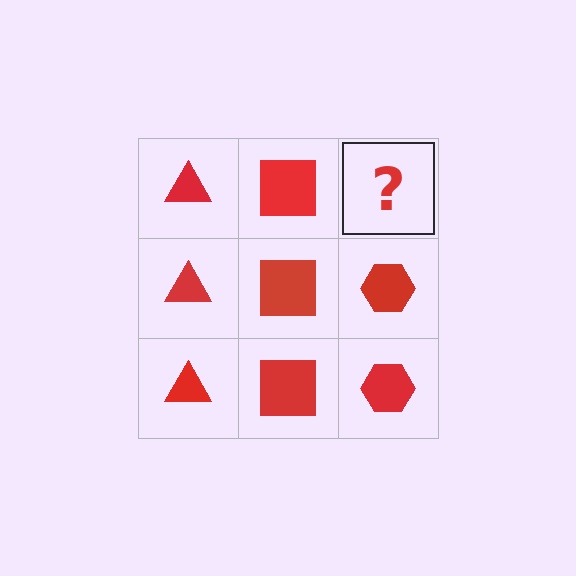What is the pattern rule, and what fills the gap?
The rule is that each column has a consistent shape. The gap should be filled with a red hexagon.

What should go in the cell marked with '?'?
The missing cell should contain a red hexagon.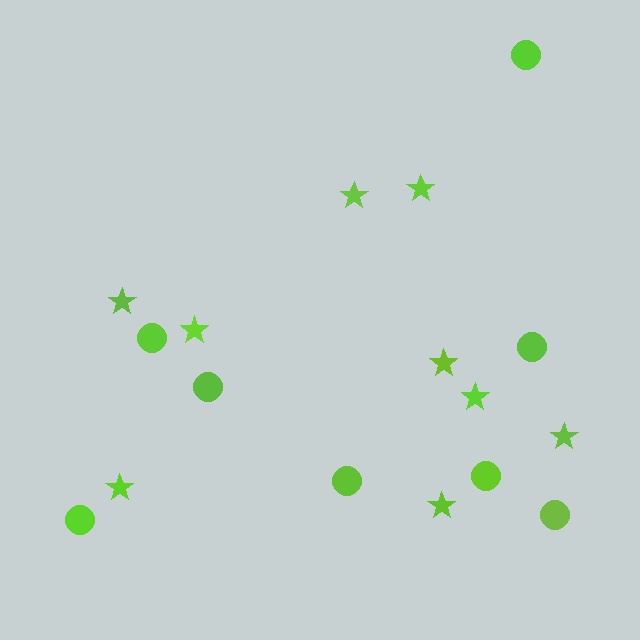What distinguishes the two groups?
There are 2 groups: one group of circles (8) and one group of stars (9).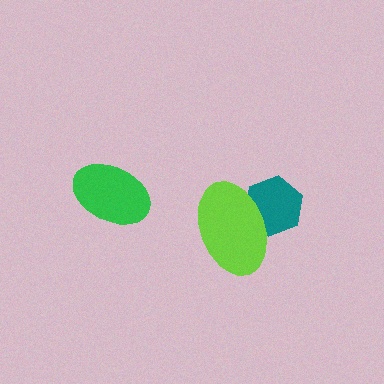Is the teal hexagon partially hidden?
Yes, it is partially covered by another shape.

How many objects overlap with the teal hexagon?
1 object overlaps with the teal hexagon.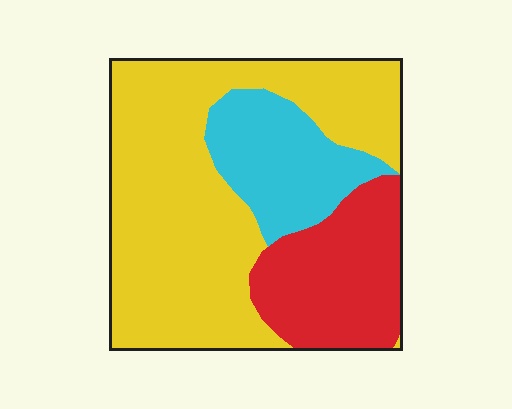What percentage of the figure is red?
Red takes up about one quarter (1/4) of the figure.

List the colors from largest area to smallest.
From largest to smallest: yellow, red, cyan.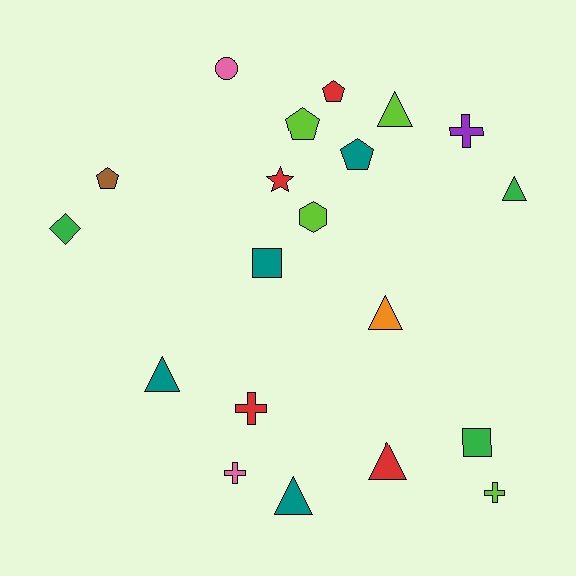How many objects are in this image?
There are 20 objects.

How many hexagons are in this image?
There is 1 hexagon.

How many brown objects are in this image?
There is 1 brown object.